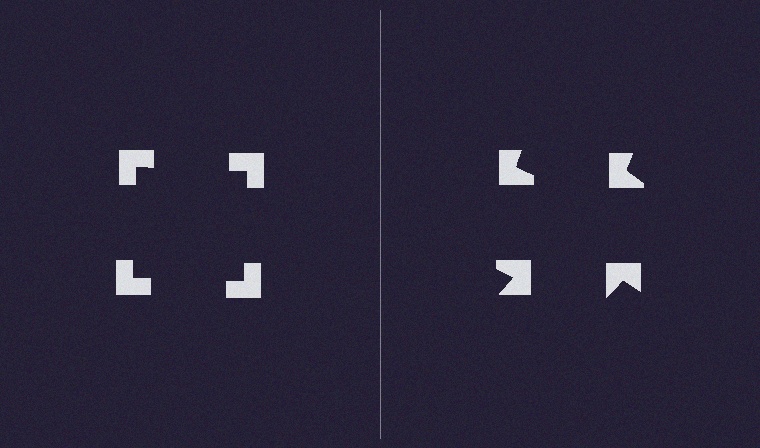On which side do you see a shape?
An illusory square appears on the left side. On the right side the wedge cuts are rotated, so no coherent shape forms.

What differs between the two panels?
The notched squares are positioned identically on both sides; only the wedge orientations differ. On the left they align to a square; on the right they are misaligned.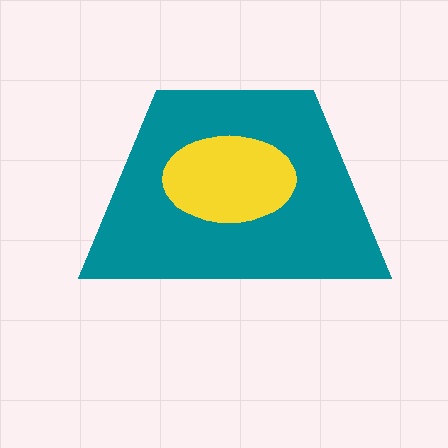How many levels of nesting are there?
2.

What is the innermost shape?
The yellow ellipse.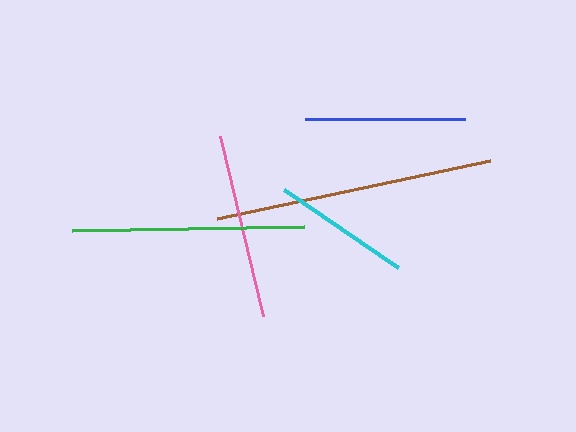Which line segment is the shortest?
The cyan line is the shortest at approximately 138 pixels.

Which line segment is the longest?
The brown line is the longest at approximately 280 pixels.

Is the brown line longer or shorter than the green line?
The brown line is longer than the green line.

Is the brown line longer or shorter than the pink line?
The brown line is longer than the pink line.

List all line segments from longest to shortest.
From longest to shortest: brown, green, pink, blue, cyan.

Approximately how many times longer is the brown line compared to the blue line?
The brown line is approximately 1.7 times the length of the blue line.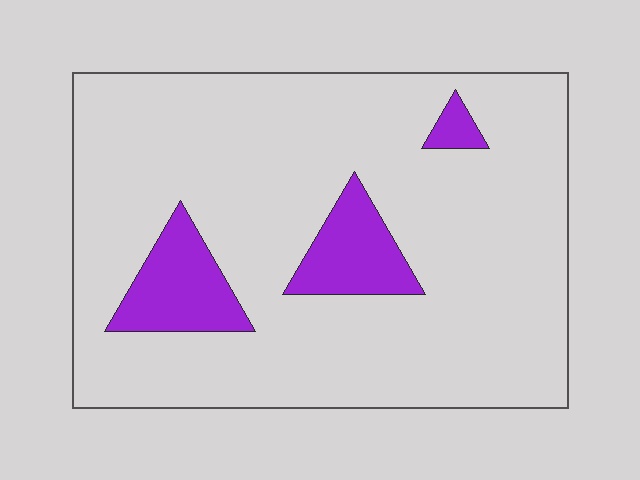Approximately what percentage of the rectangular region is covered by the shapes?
Approximately 15%.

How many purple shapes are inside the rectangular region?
3.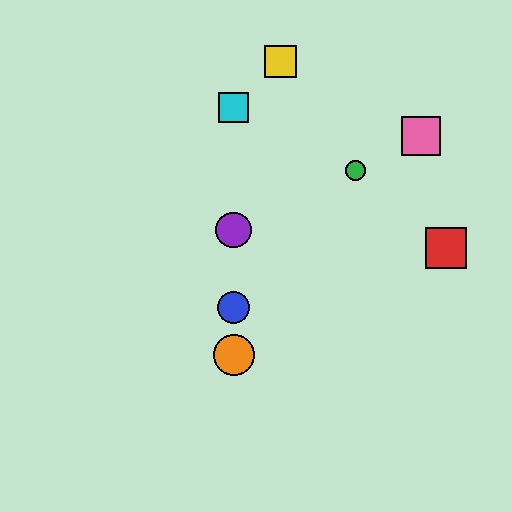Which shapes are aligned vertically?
The blue circle, the purple circle, the orange circle, the cyan square are aligned vertically.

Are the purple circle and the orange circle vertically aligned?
Yes, both are at x≈234.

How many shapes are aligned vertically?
4 shapes (the blue circle, the purple circle, the orange circle, the cyan square) are aligned vertically.